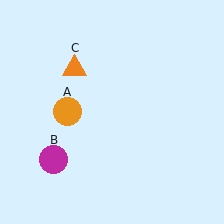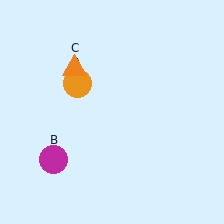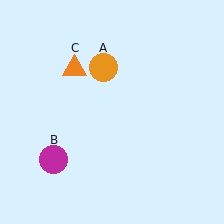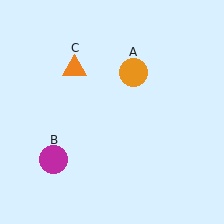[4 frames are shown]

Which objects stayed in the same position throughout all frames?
Magenta circle (object B) and orange triangle (object C) remained stationary.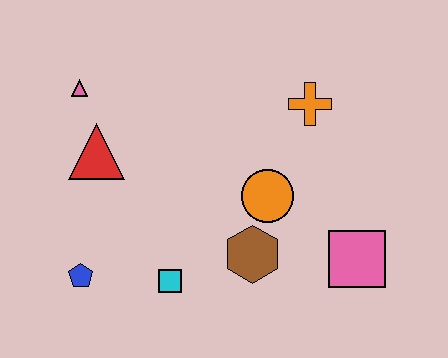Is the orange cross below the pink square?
No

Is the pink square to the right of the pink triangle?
Yes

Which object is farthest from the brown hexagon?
The pink triangle is farthest from the brown hexagon.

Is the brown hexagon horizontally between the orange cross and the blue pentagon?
Yes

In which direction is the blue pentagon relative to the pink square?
The blue pentagon is to the left of the pink square.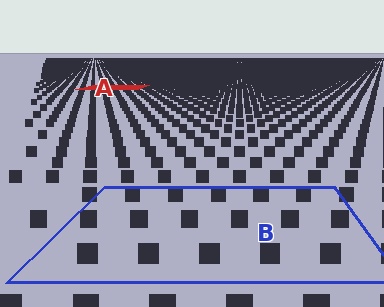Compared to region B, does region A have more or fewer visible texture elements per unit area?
Region A has more texture elements per unit area — they are packed more densely because it is farther away.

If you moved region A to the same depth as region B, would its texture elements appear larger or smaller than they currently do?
They would appear larger. At a closer depth, the same texture elements are projected at a bigger on-screen size.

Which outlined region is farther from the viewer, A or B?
Region A is farther from the viewer — the texture elements inside it appear smaller and more densely packed.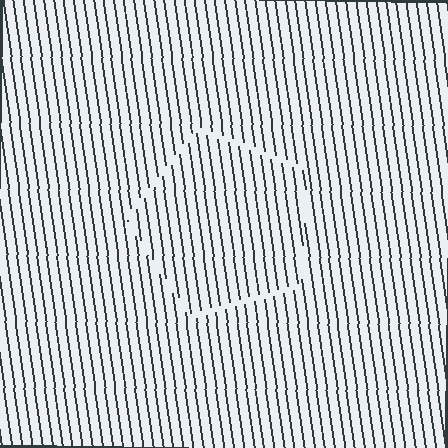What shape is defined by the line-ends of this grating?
An illusory pentagon. The interior of the shape contains the same grating, shifted by half a period — the contour is defined by the phase discontinuity where line-ends from the inner and outer gratings abut.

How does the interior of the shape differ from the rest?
The interior of the shape contains the same grating, shifted by half a period — the contour is defined by the phase discontinuity where line-ends from the inner and outer gratings abut.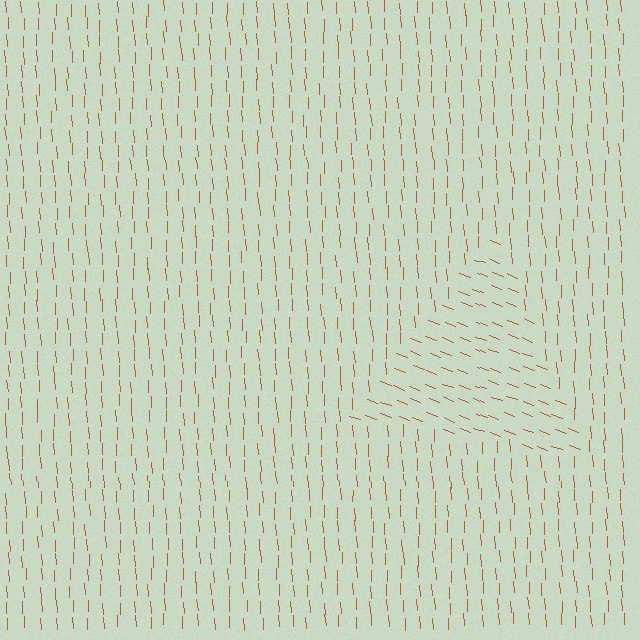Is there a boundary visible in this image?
Yes, there is a texture boundary formed by a change in line orientation.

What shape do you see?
I see a triangle.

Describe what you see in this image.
The image is filled with small brown line segments. A triangle region in the image has lines oriented differently from the surrounding lines, creating a visible texture boundary.